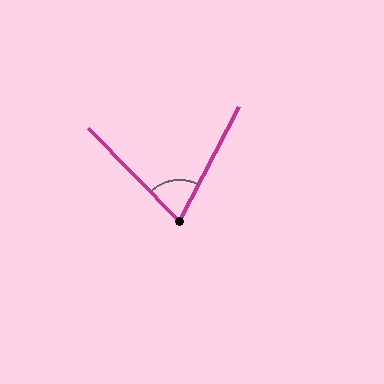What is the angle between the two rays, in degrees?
Approximately 72 degrees.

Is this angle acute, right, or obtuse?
It is acute.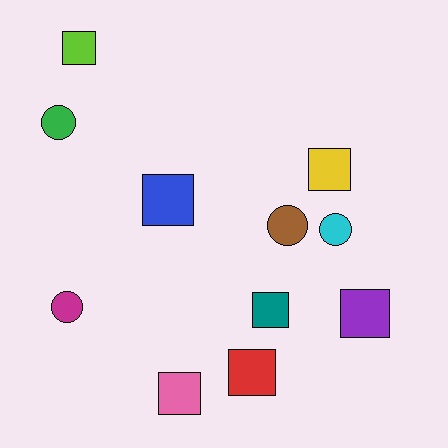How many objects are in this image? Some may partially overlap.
There are 11 objects.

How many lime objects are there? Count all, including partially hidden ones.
There is 1 lime object.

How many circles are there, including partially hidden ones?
There are 4 circles.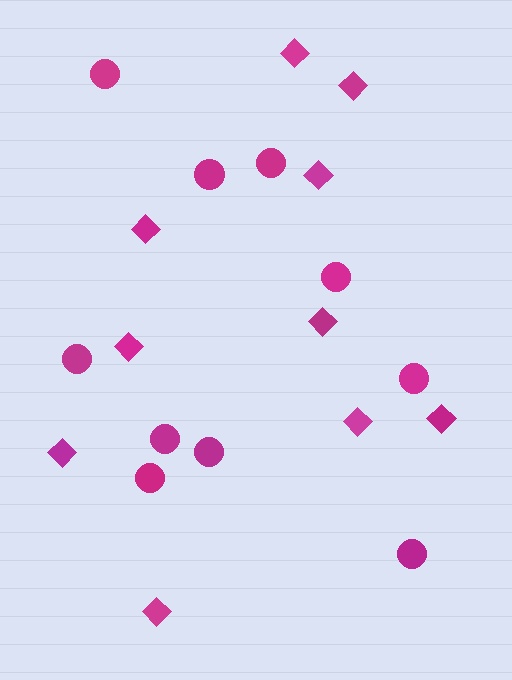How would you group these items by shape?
There are 2 groups: one group of diamonds (10) and one group of circles (10).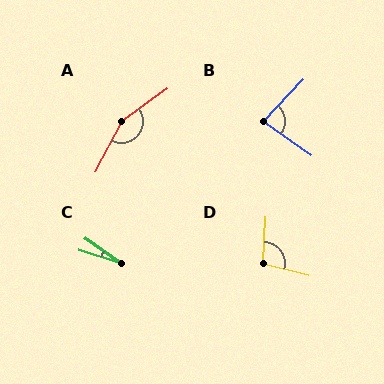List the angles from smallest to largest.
C (18°), B (81°), D (101°), A (154°).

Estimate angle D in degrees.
Approximately 101 degrees.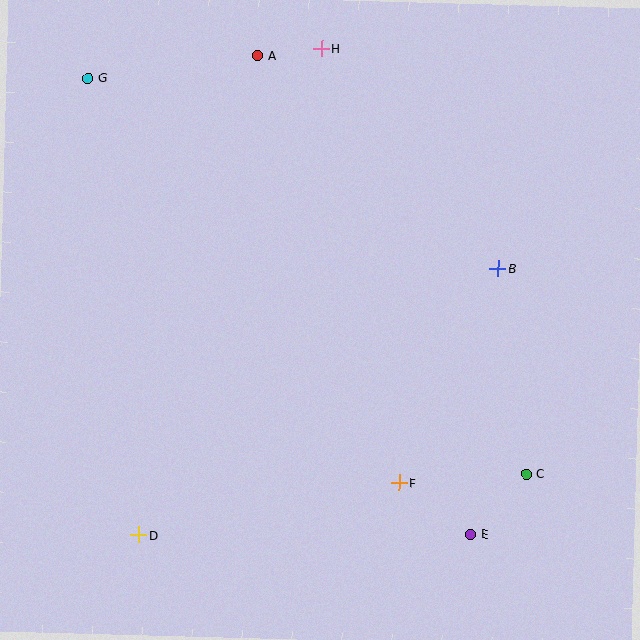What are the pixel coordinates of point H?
Point H is at (321, 49).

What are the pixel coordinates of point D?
Point D is at (139, 535).